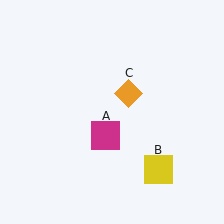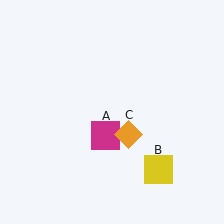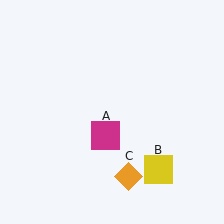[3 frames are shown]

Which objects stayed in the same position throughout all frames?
Magenta square (object A) and yellow square (object B) remained stationary.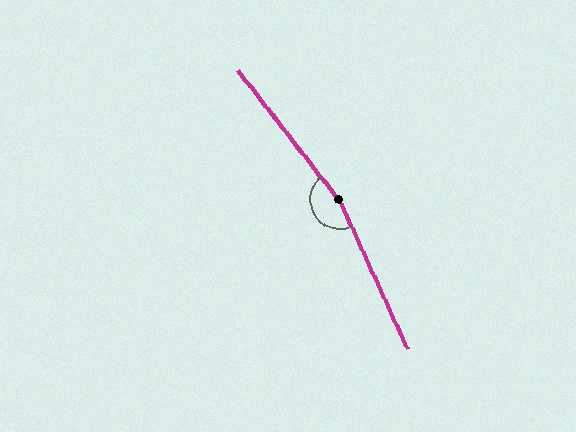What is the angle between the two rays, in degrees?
Approximately 166 degrees.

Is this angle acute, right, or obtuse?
It is obtuse.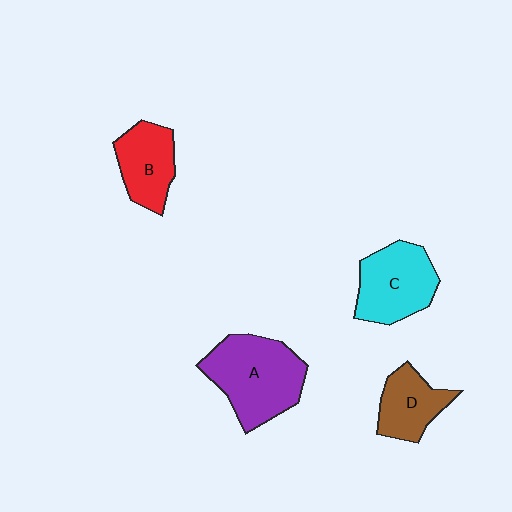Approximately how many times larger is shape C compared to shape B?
Approximately 1.3 times.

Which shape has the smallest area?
Shape D (brown).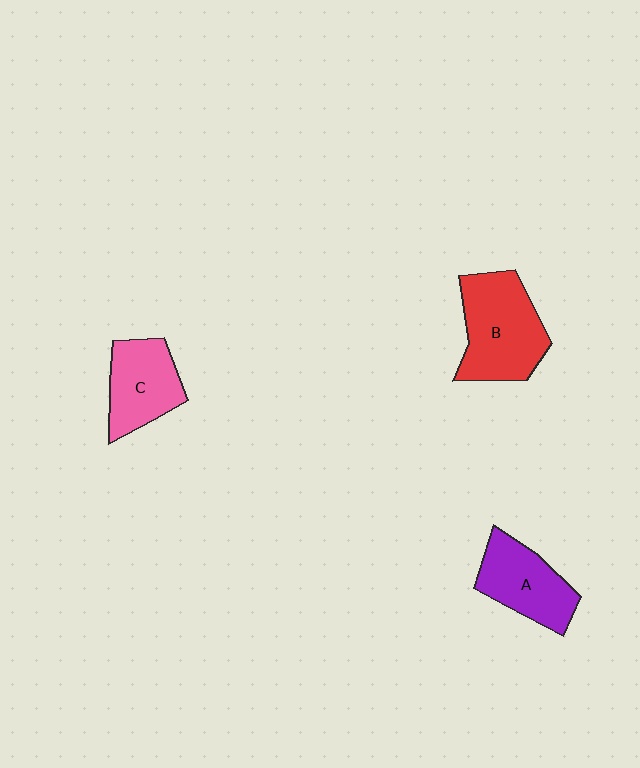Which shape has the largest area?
Shape B (red).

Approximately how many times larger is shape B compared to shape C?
Approximately 1.4 times.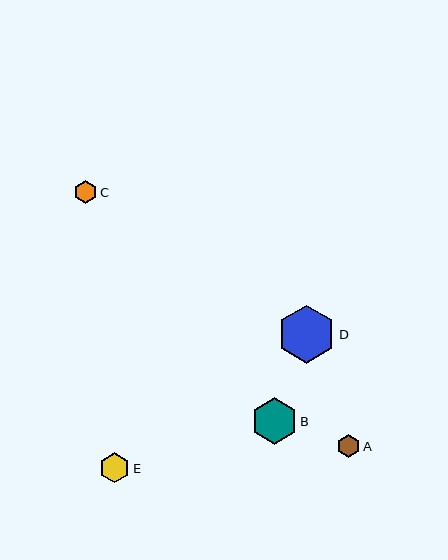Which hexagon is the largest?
Hexagon D is the largest with a size of approximately 58 pixels.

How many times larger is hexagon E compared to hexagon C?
Hexagon E is approximately 1.3 times the size of hexagon C.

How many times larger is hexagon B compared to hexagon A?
Hexagon B is approximately 2.0 times the size of hexagon A.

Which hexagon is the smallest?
Hexagon C is the smallest with a size of approximately 23 pixels.